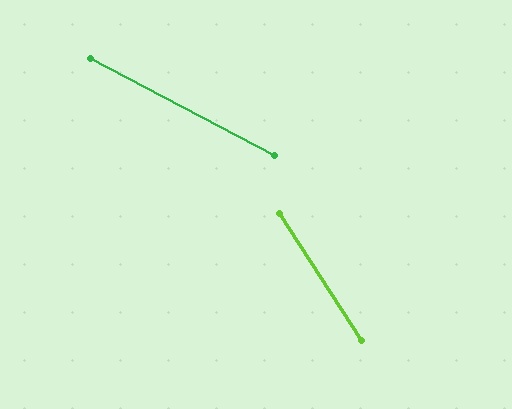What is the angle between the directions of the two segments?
Approximately 29 degrees.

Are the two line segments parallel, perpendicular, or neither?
Neither parallel nor perpendicular — they differ by about 29°.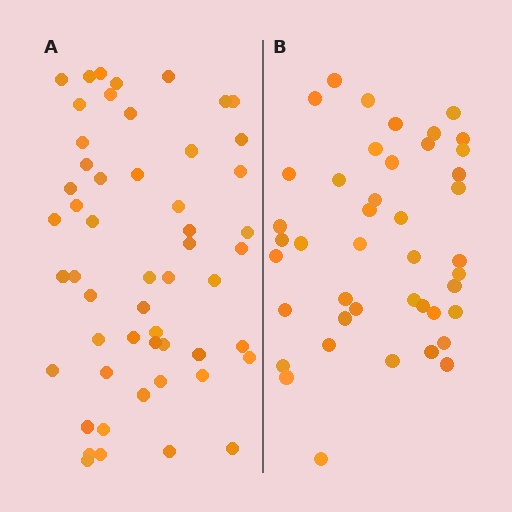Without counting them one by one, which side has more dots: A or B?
Region A (the left region) has more dots.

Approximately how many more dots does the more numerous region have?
Region A has roughly 10 or so more dots than region B.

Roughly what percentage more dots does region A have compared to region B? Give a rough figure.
About 25% more.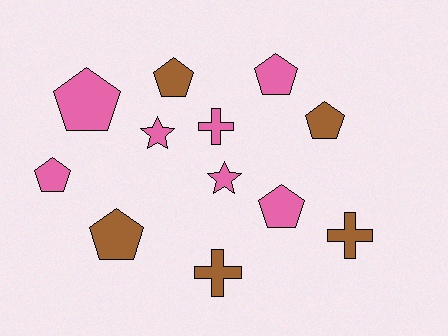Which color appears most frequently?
Pink, with 7 objects.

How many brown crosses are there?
There are 2 brown crosses.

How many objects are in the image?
There are 12 objects.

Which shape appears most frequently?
Pentagon, with 7 objects.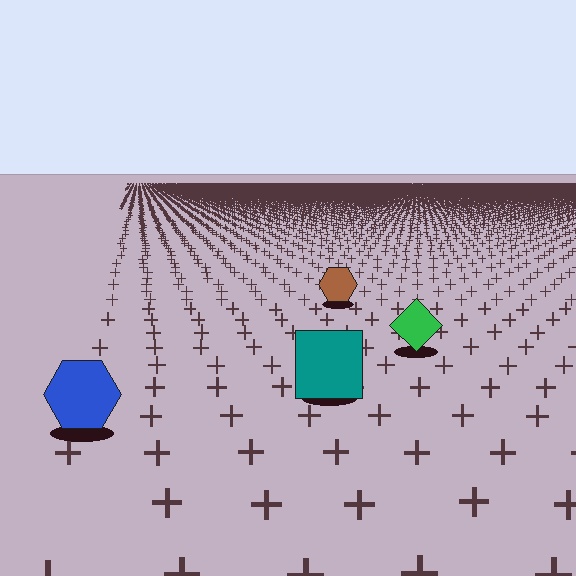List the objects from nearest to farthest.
From nearest to farthest: the blue hexagon, the teal square, the green diamond, the brown hexagon.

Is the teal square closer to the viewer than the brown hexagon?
Yes. The teal square is closer — you can tell from the texture gradient: the ground texture is coarser near it.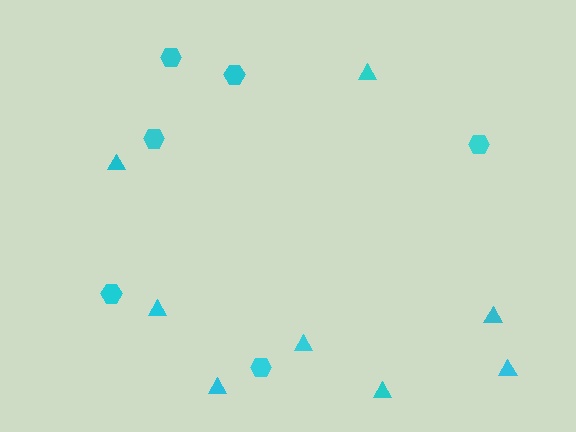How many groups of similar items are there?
There are 2 groups: one group of triangles (8) and one group of hexagons (6).